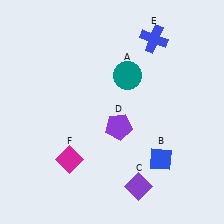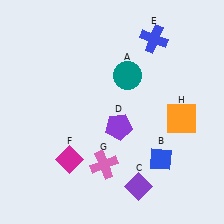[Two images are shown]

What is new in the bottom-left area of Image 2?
A pink cross (G) was added in the bottom-left area of Image 2.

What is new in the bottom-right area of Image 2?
An orange square (H) was added in the bottom-right area of Image 2.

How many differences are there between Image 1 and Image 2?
There are 2 differences between the two images.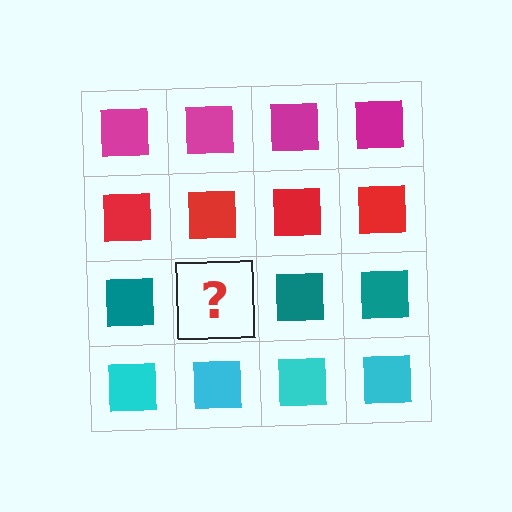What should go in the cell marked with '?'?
The missing cell should contain a teal square.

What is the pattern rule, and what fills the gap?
The rule is that each row has a consistent color. The gap should be filled with a teal square.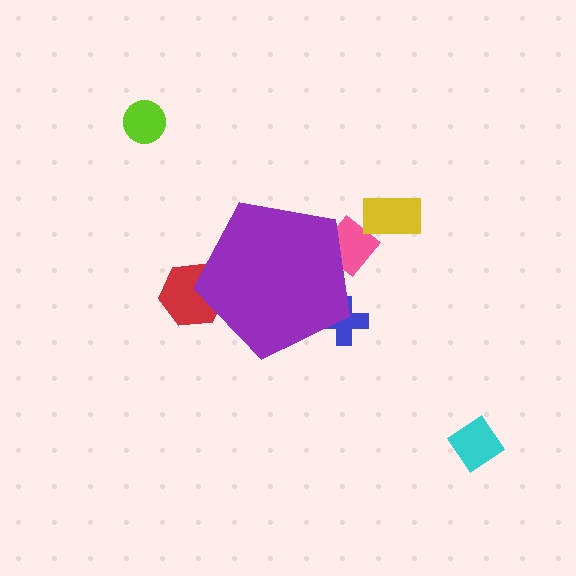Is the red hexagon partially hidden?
Yes, the red hexagon is partially hidden behind the purple pentagon.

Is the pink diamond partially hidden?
Yes, the pink diamond is partially hidden behind the purple pentagon.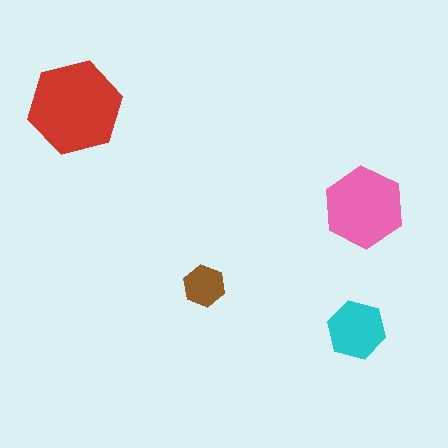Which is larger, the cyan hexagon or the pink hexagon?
The pink one.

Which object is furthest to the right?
The pink hexagon is rightmost.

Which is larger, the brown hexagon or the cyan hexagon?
The cyan one.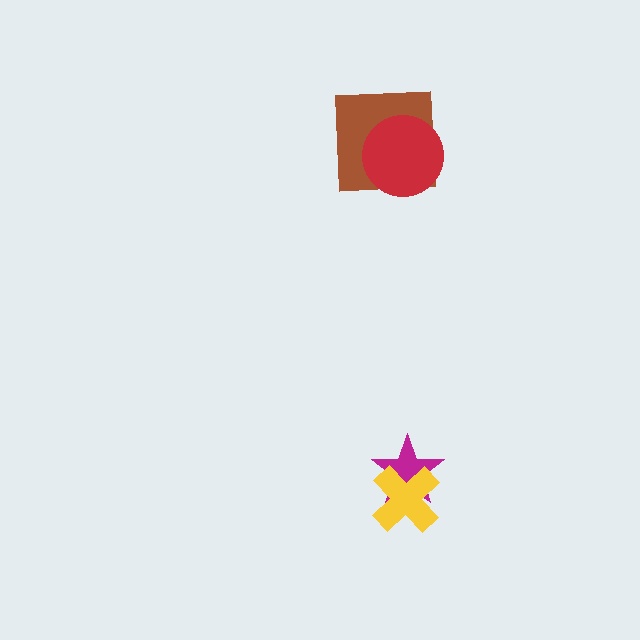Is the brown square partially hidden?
Yes, it is partially covered by another shape.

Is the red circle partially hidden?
No, no other shape covers it.